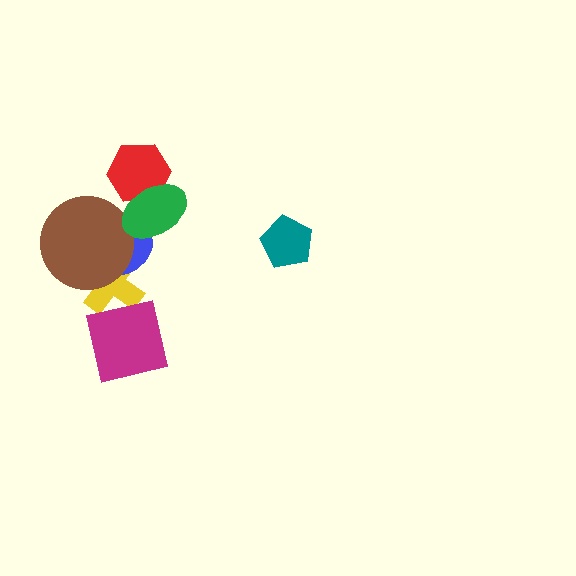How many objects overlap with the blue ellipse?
3 objects overlap with the blue ellipse.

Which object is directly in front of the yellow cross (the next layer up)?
The blue ellipse is directly in front of the yellow cross.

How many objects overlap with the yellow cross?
2 objects overlap with the yellow cross.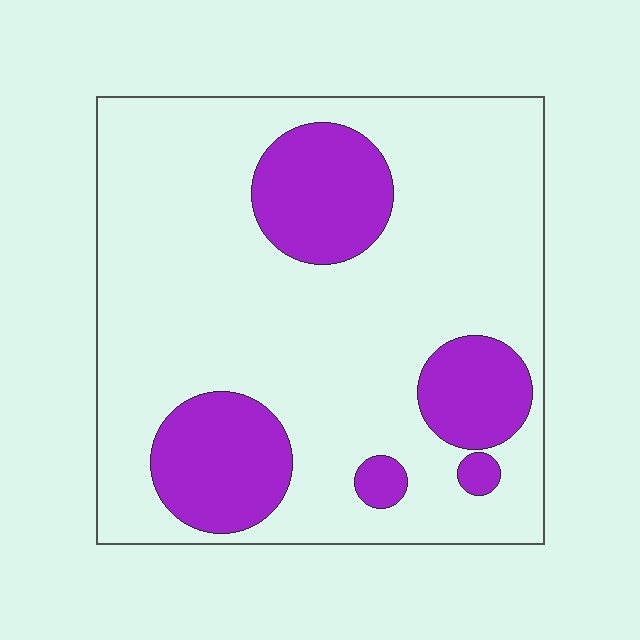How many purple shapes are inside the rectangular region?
5.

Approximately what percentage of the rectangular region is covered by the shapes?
Approximately 25%.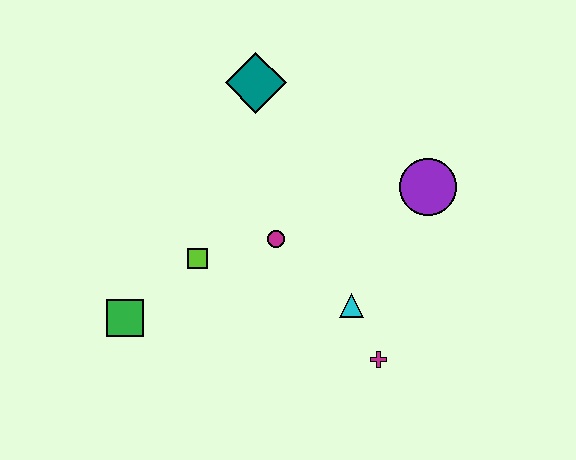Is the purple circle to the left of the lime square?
No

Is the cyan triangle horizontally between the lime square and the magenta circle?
No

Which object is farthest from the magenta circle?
The green square is farthest from the magenta circle.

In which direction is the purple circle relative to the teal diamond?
The purple circle is to the right of the teal diamond.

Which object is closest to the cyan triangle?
The magenta cross is closest to the cyan triangle.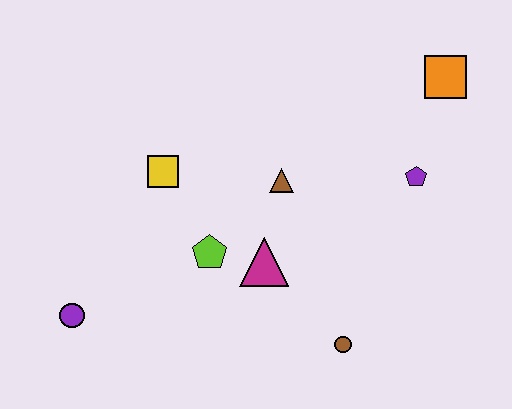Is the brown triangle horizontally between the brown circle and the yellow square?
Yes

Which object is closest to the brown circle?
The magenta triangle is closest to the brown circle.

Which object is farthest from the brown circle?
The orange square is farthest from the brown circle.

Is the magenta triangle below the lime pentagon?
Yes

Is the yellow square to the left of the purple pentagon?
Yes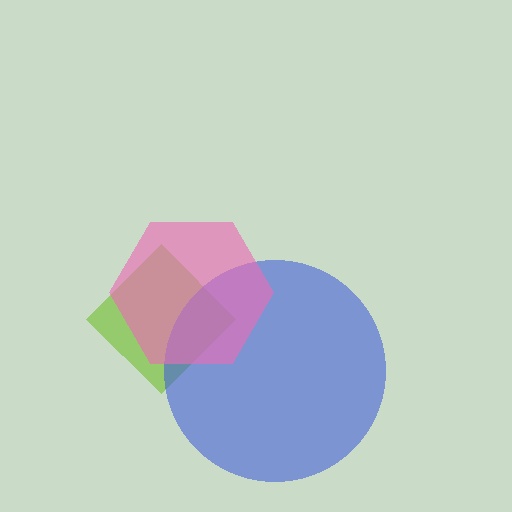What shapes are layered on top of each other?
The layered shapes are: a lime diamond, a blue circle, a pink hexagon.